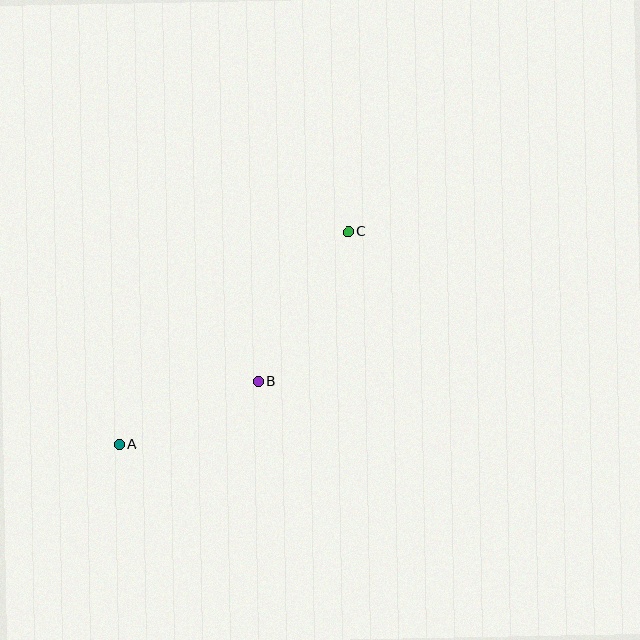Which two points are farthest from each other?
Points A and C are farthest from each other.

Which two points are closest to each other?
Points A and B are closest to each other.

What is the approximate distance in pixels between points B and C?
The distance between B and C is approximately 175 pixels.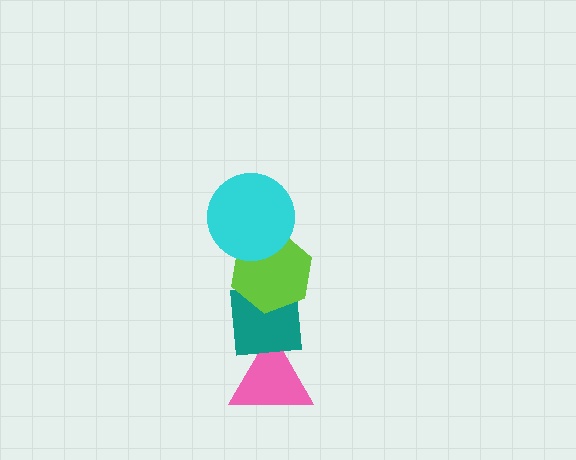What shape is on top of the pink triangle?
The teal square is on top of the pink triangle.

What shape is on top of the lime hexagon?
The cyan circle is on top of the lime hexagon.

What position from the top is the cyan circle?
The cyan circle is 1st from the top.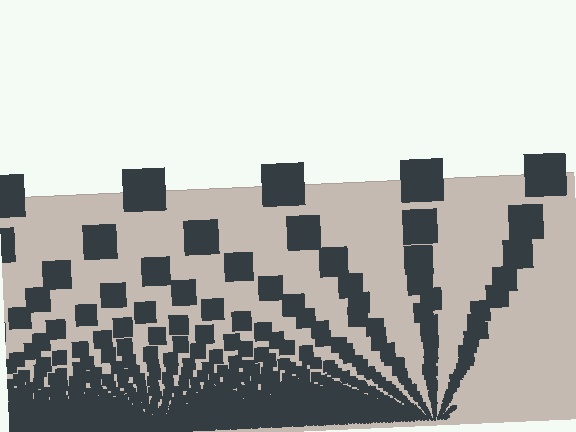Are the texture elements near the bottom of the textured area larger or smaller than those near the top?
Smaller. The gradient is inverted — elements near the bottom are smaller and denser.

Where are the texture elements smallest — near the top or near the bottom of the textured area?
Near the bottom.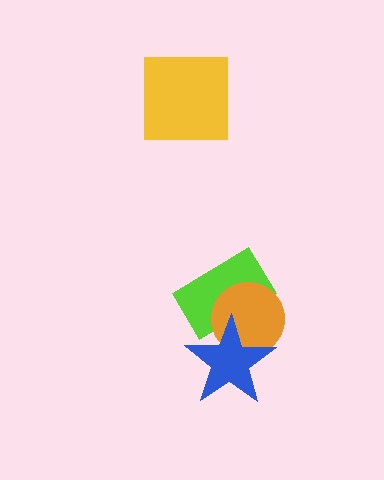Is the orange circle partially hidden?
Yes, it is partially covered by another shape.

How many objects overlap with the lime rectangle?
2 objects overlap with the lime rectangle.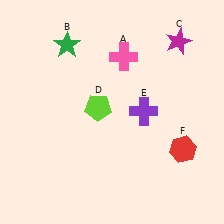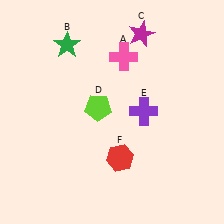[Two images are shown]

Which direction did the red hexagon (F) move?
The red hexagon (F) moved left.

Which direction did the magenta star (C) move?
The magenta star (C) moved left.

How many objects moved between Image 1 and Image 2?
2 objects moved between the two images.